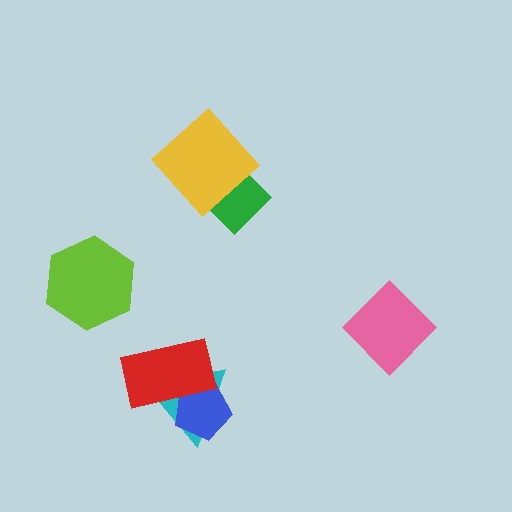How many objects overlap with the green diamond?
1 object overlaps with the green diamond.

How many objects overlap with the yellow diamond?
1 object overlaps with the yellow diamond.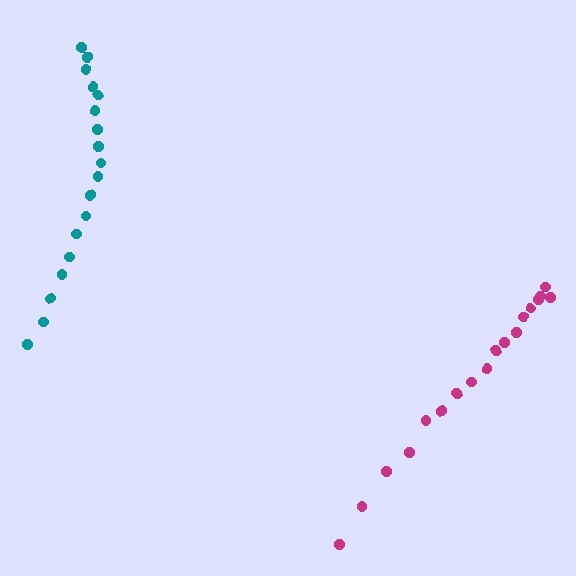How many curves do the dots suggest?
There are 2 distinct paths.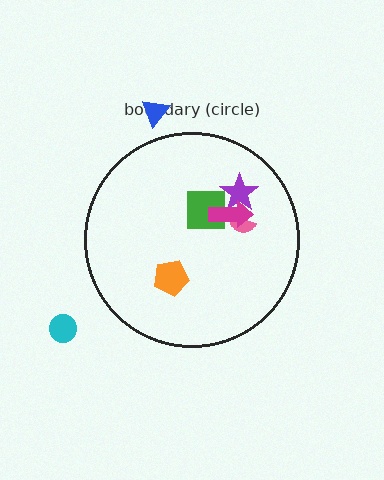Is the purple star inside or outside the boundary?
Inside.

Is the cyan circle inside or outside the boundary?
Outside.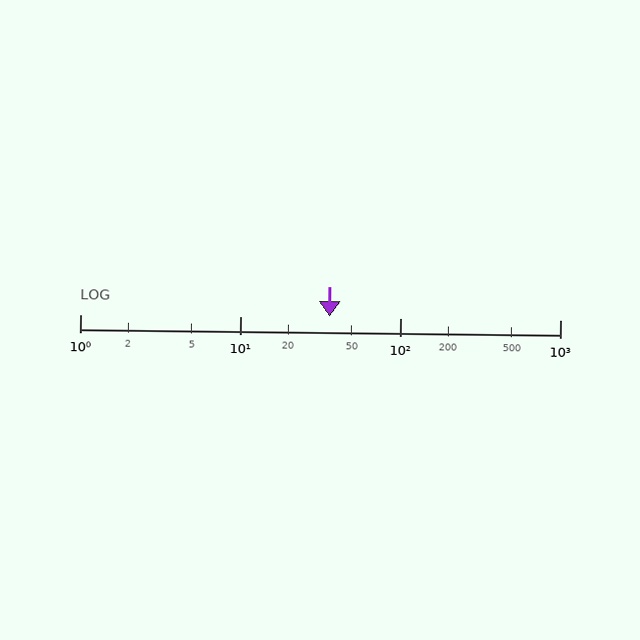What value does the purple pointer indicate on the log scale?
The pointer indicates approximately 36.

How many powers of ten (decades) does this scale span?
The scale spans 3 decades, from 1 to 1000.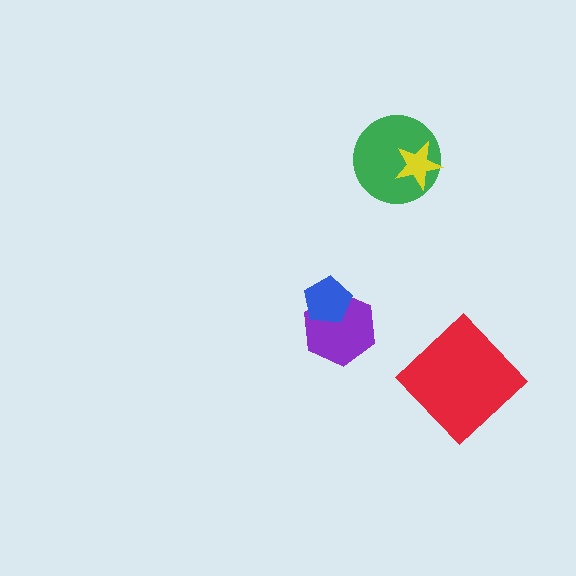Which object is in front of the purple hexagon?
The blue pentagon is in front of the purple hexagon.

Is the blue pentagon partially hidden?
No, no other shape covers it.